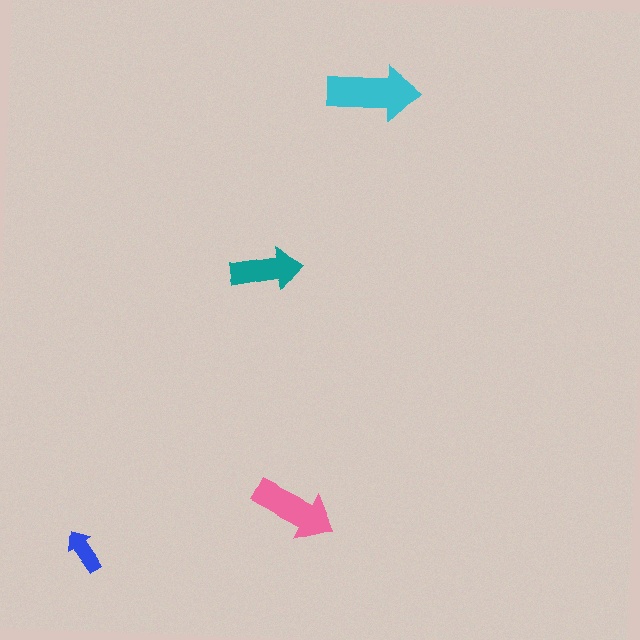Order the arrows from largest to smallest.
the cyan one, the pink one, the teal one, the blue one.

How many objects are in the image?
There are 4 objects in the image.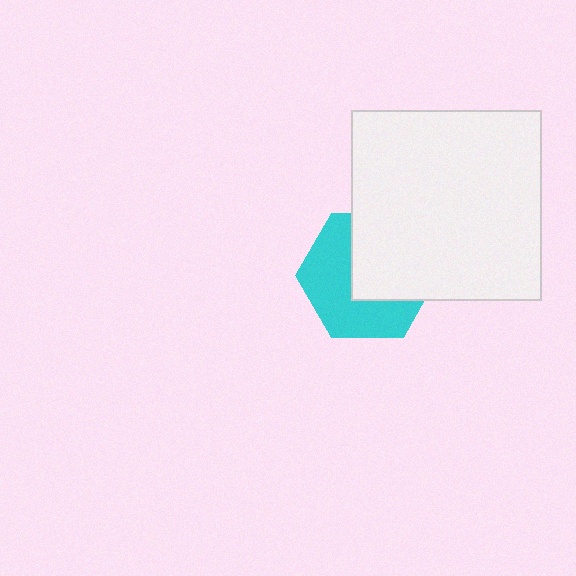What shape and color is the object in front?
The object in front is a white square.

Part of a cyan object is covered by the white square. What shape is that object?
It is a hexagon.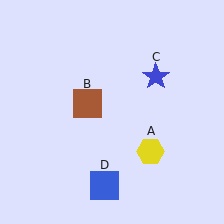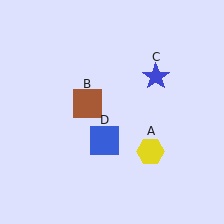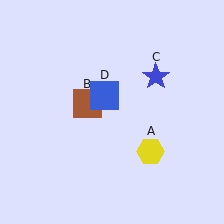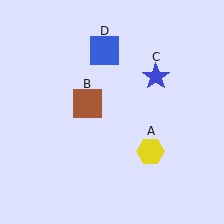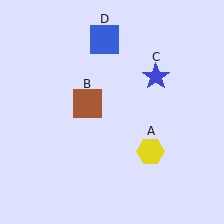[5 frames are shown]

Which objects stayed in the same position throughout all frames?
Yellow hexagon (object A) and brown square (object B) and blue star (object C) remained stationary.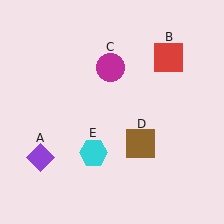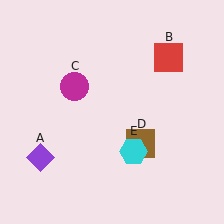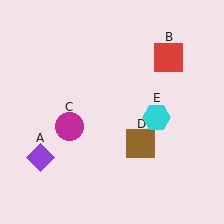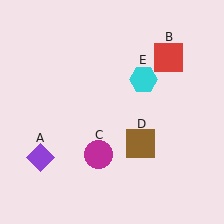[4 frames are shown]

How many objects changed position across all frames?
2 objects changed position: magenta circle (object C), cyan hexagon (object E).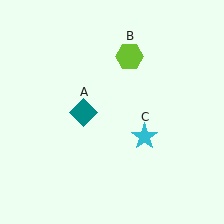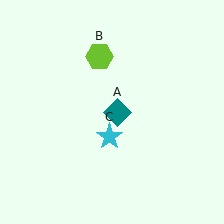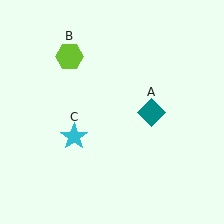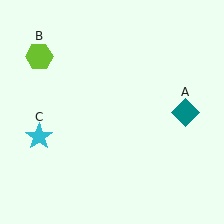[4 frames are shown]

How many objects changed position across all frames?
3 objects changed position: teal diamond (object A), lime hexagon (object B), cyan star (object C).